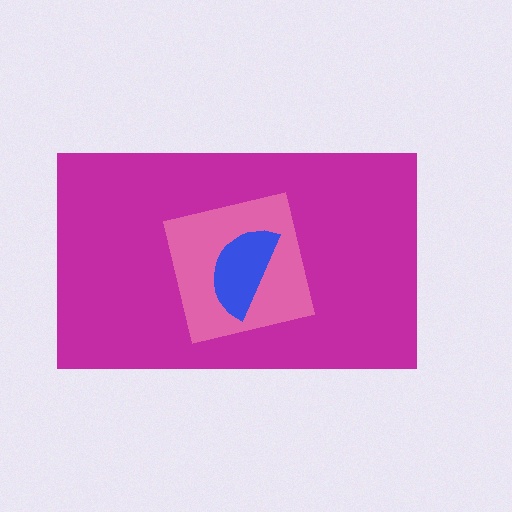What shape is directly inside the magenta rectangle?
The pink square.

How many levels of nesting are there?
3.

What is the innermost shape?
The blue semicircle.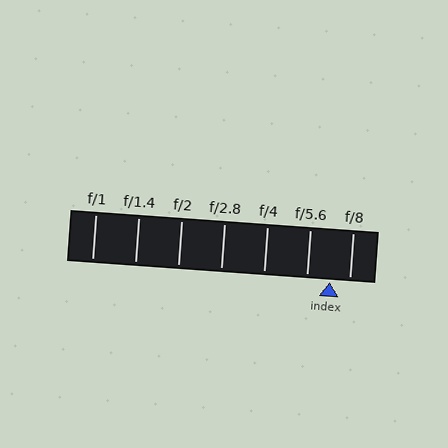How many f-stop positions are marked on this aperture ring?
There are 7 f-stop positions marked.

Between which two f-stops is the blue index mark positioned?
The index mark is between f/5.6 and f/8.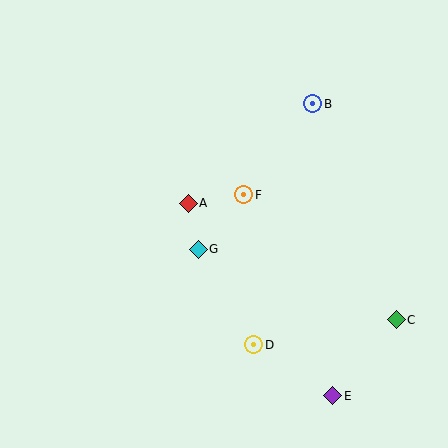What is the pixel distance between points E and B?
The distance between E and B is 293 pixels.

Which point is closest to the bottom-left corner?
Point D is closest to the bottom-left corner.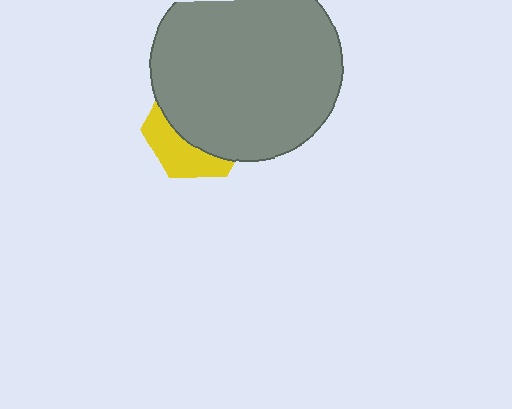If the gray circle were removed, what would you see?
You would see the complete yellow hexagon.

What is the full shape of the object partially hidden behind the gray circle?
The partially hidden object is a yellow hexagon.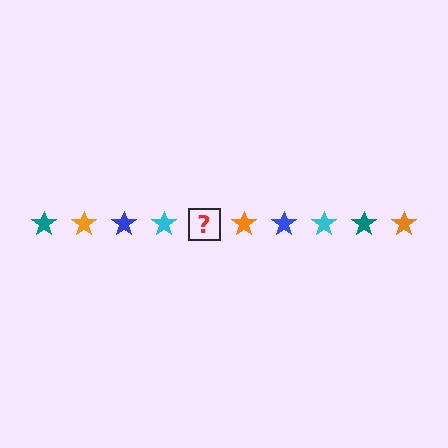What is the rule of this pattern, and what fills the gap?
The rule is that the pattern cycles through teal, orange, blue, cyan stars. The gap should be filled with a teal star.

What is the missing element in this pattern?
The missing element is a teal star.